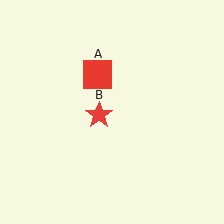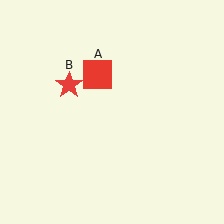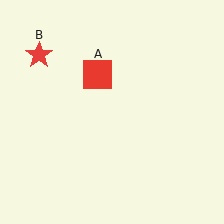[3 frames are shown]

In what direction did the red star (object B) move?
The red star (object B) moved up and to the left.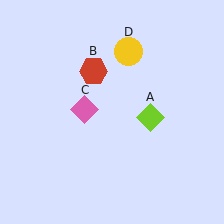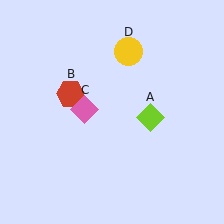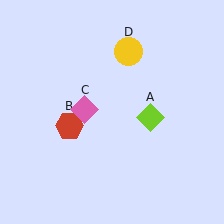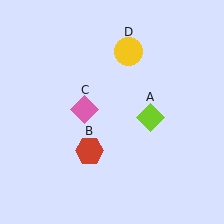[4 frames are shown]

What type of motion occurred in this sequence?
The red hexagon (object B) rotated counterclockwise around the center of the scene.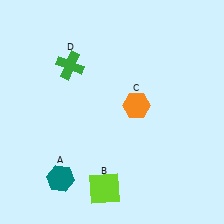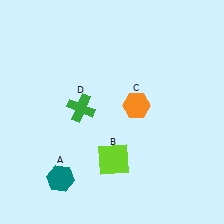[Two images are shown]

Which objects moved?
The objects that moved are: the lime square (B), the green cross (D).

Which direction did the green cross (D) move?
The green cross (D) moved down.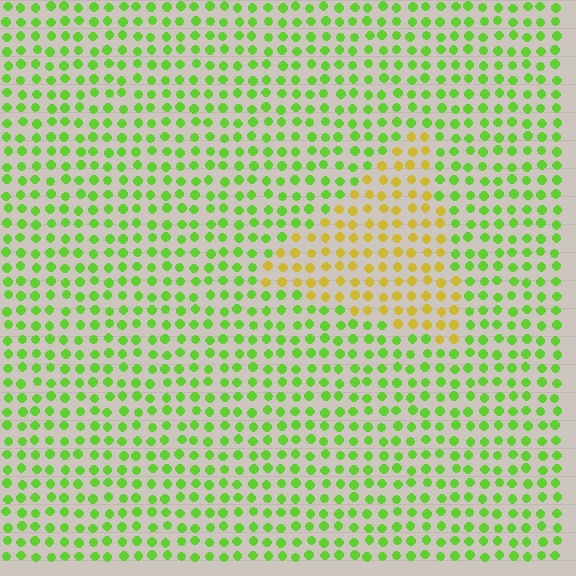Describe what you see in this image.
The image is filled with small lime elements in a uniform arrangement. A triangle-shaped region is visible where the elements are tinted to a slightly different hue, forming a subtle color boundary.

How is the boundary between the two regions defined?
The boundary is defined purely by a slight shift in hue (about 51 degrees). Spacing, size, and orientation are identical on both sides.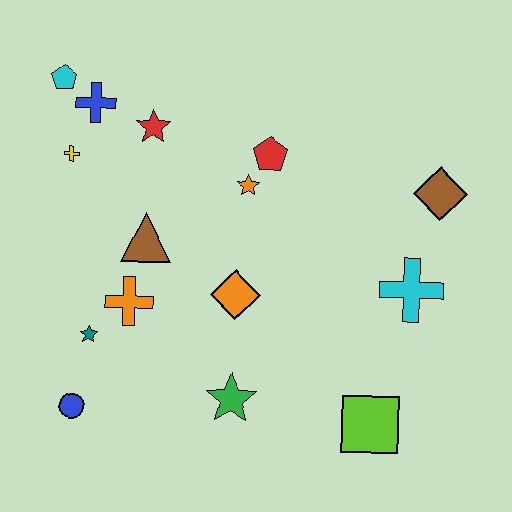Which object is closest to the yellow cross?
The blue cross is closest to the yellow cross.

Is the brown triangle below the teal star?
No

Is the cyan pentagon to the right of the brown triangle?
No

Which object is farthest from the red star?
The lime square is farthest from the red star.